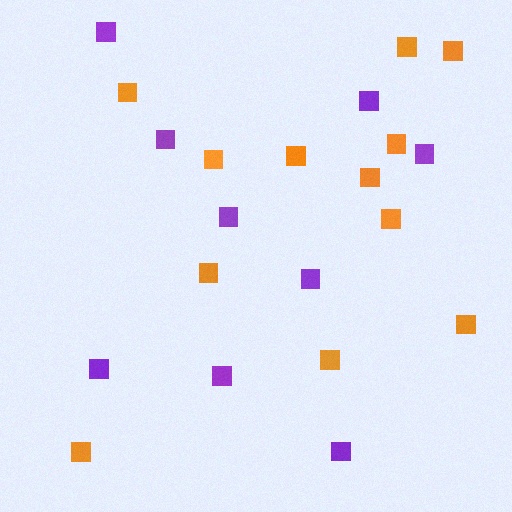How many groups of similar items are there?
There are 2 groups: one group of orange squares (12) and one group of purple squares (9).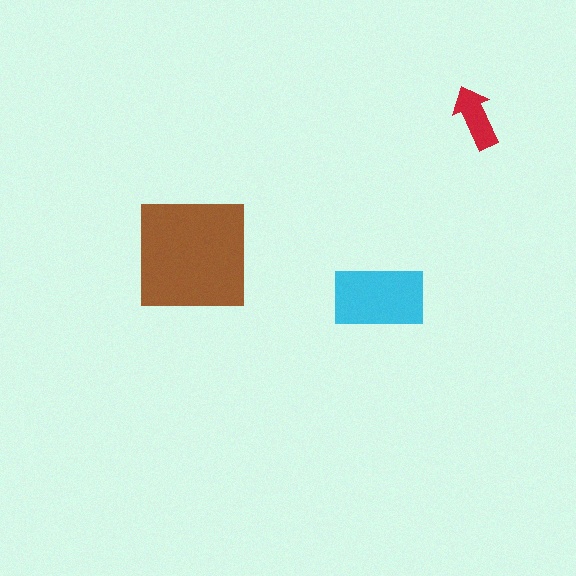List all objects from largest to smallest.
The brown square, the cyan rectangle, the red arrow.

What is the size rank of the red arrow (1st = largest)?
3rd.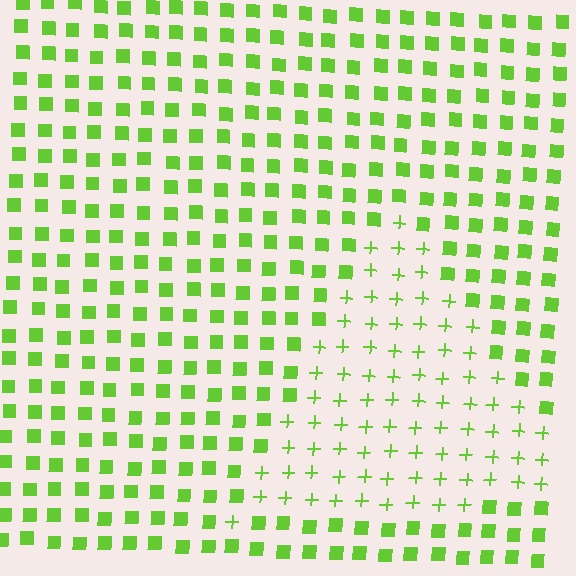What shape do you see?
I see a triangle.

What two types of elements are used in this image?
The image uses plus signs inside the triangle region and squares outside it.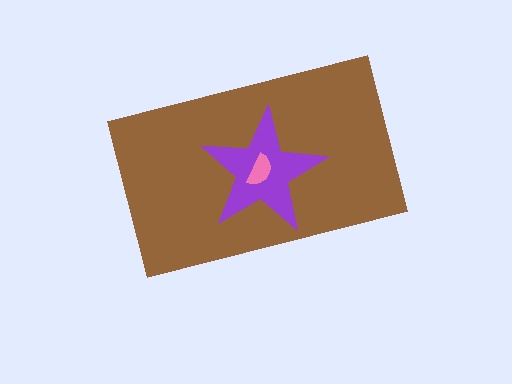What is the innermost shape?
The pink semicircle.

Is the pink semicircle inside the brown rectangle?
Yes.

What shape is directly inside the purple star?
The pink semicircle.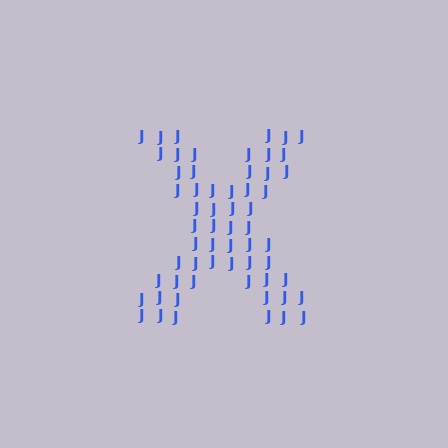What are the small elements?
The small elements are letter J's.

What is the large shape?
The large shape is the letter X.